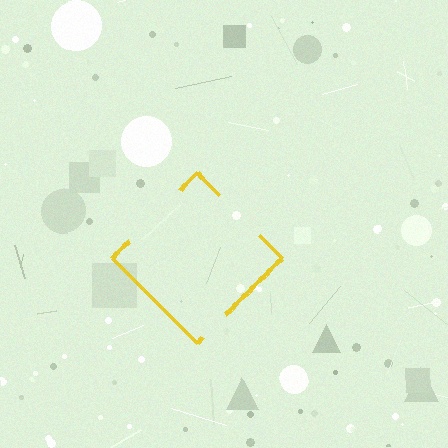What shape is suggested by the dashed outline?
The dashed outline suggests a diamond.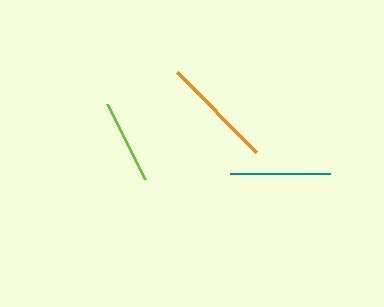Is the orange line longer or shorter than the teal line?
The orange line is longer than the teal line.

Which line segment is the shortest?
The lime line is the shortest at approximately 83 pixels.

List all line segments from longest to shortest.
From longest to shortest: orange, teal, lime.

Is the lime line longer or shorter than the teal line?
The teal line is longer than the lime line.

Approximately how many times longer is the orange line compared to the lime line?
The orange line is approximately 1.4 times the length of the lime line.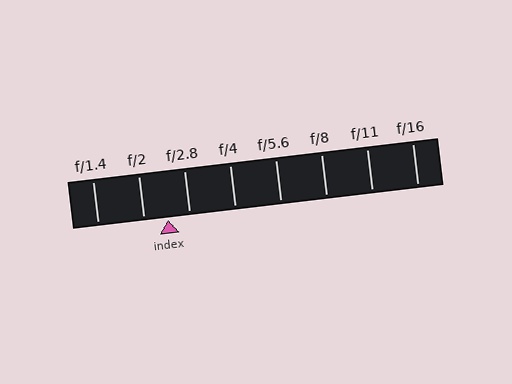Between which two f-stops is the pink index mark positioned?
The index mark is between f/2 and f/2.8.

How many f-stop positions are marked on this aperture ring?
There are 8 f-stop positions marked.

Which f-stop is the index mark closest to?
The index mark is closest to f/2.8.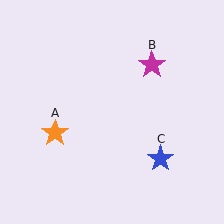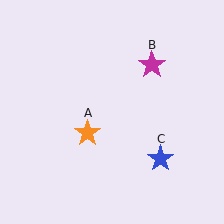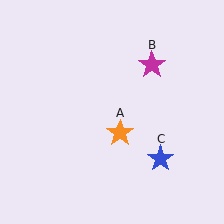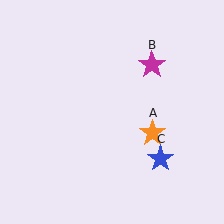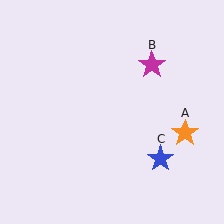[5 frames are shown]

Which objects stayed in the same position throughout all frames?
Magenta star (object B) and blue star (object C) remained stationary.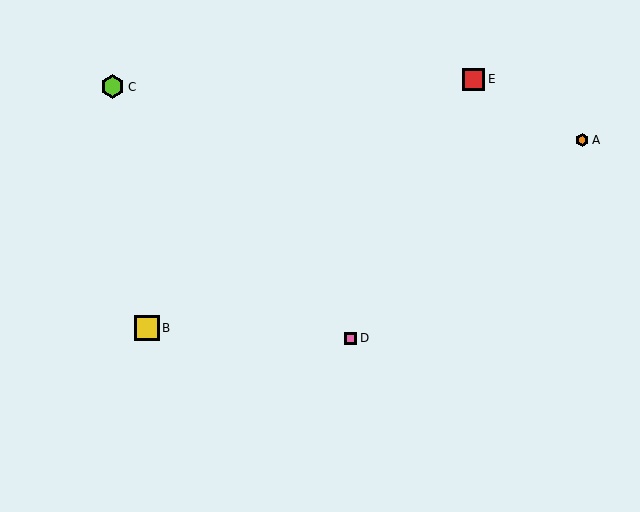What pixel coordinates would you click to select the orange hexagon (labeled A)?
Click at (582, 140) to select the orange hexagon A.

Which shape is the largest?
The yellow square (labeled B) is the largest.